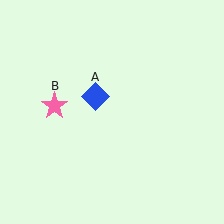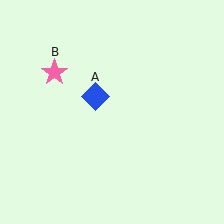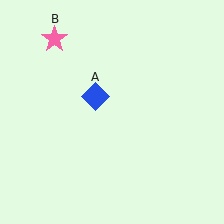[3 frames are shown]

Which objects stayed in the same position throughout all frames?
Blue diamond (object A) remained stationary.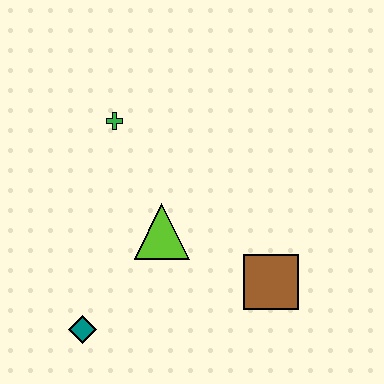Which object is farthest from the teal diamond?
The green cross is farthest from the teal diamond.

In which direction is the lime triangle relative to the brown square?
The lime triangle is to the left of the brown square.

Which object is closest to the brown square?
The lime triangle is closest to the brown square.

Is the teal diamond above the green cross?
No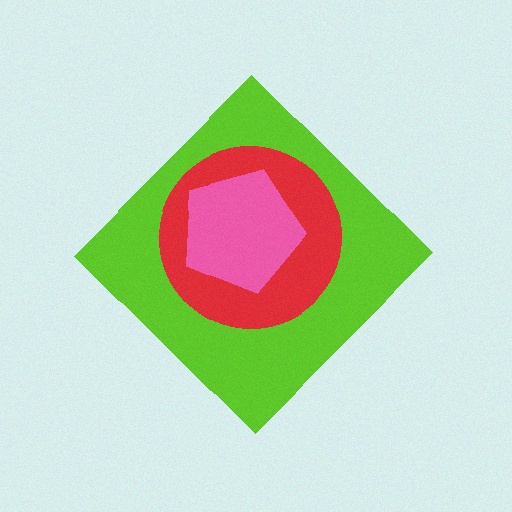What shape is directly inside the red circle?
The pink pentagon.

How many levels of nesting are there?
3.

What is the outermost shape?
The lime diamond.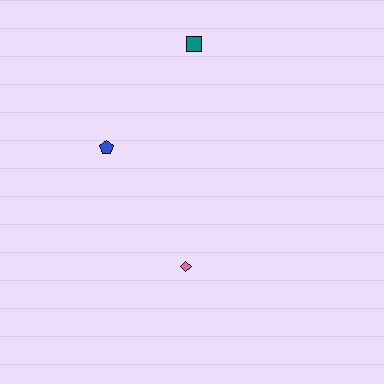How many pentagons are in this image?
There is 1 pentagon.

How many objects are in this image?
There are 3 objects.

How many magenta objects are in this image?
There are no magenta objects.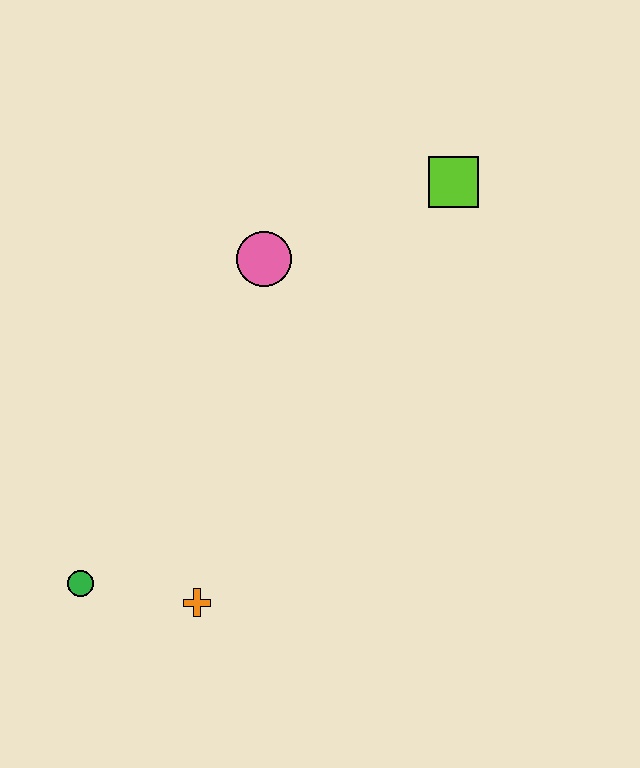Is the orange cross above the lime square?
No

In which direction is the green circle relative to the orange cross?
The green circle is to the left of the orange cross.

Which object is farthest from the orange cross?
The lime square is farthest from the orange cross.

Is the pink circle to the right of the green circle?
Yes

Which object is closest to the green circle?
The orange cross is closest to the green circle.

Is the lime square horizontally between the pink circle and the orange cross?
No